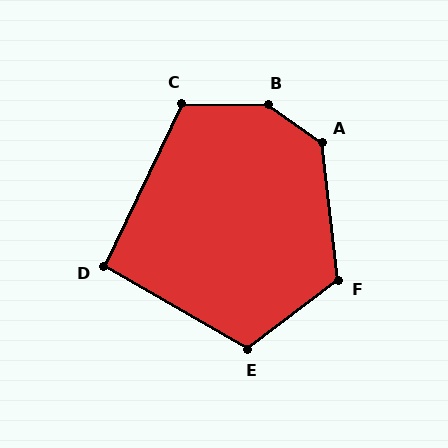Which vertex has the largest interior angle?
B, at approximately 145 degrees.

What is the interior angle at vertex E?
Approximately 113 degrees (obtuse).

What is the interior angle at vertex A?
Approximately 132 degrees (obtuse).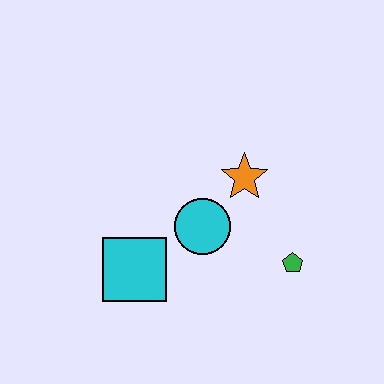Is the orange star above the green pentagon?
Yes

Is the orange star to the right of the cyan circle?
Yes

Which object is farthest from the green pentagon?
The cyan square is farthest from the green pentagon.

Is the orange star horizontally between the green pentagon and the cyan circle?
Yes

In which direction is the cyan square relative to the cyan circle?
The cyan square is to the left of the cyan circle.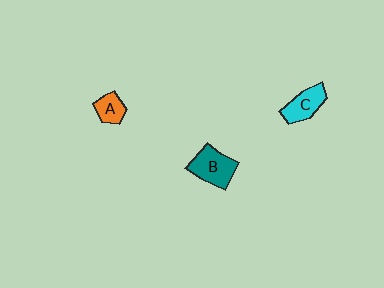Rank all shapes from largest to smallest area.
From largest to smallest: B (teal), C (cyan), A (orange).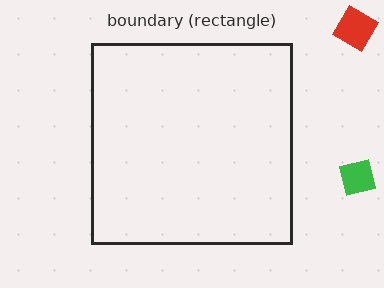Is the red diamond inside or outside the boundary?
Outside.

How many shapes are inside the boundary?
0 inside, 2 outside.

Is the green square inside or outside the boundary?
Outside.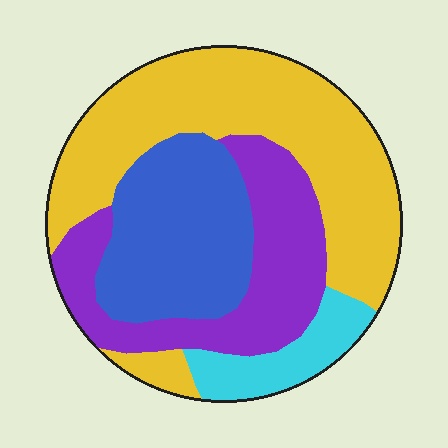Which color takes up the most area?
Yellow, at roughly 45%.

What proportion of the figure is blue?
Blue covers 24% of the figure.